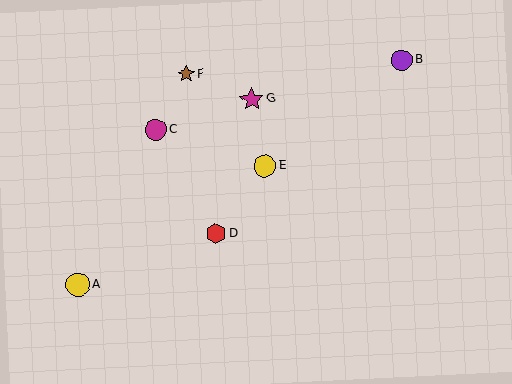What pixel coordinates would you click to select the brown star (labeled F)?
Click at (186, 74) to select the brown star F.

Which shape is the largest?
The yellow circle (labeled A) is the largest.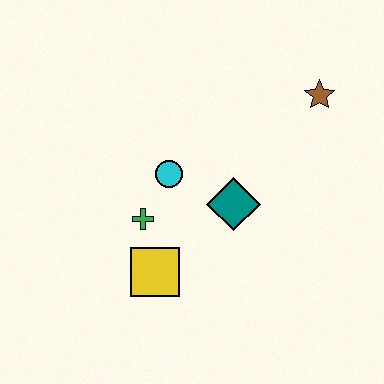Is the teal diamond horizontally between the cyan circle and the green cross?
No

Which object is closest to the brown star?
The teal diamond is closest to the brown star.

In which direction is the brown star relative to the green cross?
The brown star is to the right of the green cross.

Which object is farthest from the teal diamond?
The brown star is farthest from the teal diamond.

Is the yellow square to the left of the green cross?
No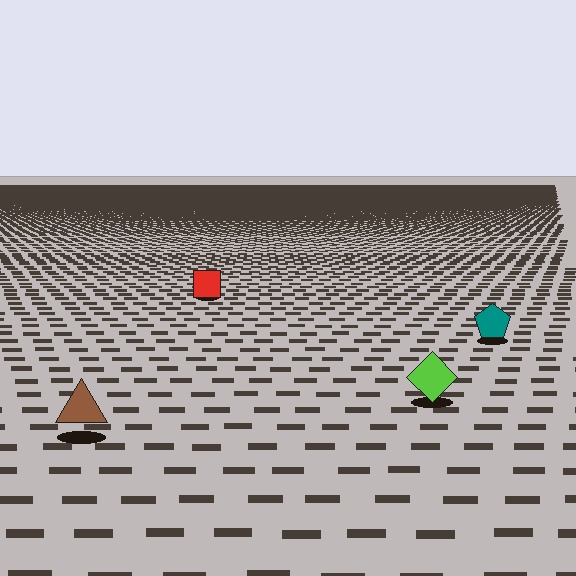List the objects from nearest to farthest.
From nearest to farthest: the brown triangle, the lime diamond, the teal pentagon, the red square.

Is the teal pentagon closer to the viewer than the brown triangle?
No. The brown triangle is closer — you can tell from the texture gradient: the ground texture is coarser near it.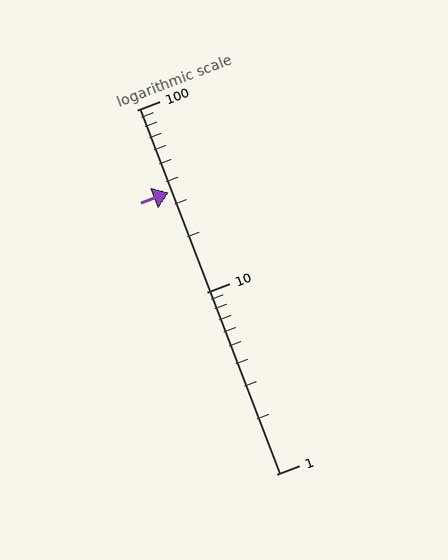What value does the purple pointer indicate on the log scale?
The pointer indicates approximately 35.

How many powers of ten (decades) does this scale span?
The scale spans 2 decades, from 1 to 100.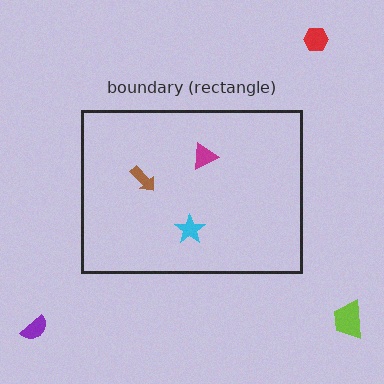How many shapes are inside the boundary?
3 inside, 3 outside.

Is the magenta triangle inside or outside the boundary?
Inside.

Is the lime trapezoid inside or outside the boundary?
Outside.